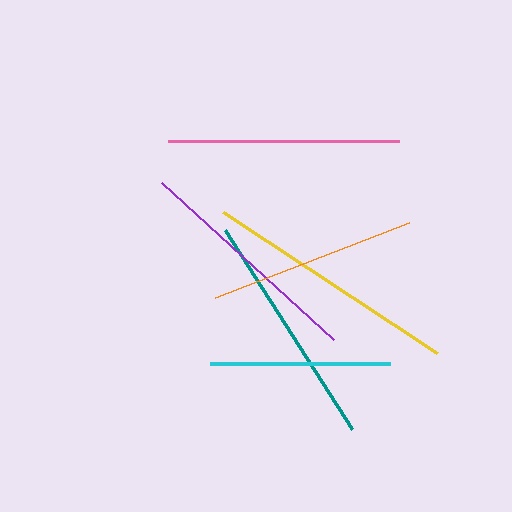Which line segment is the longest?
The yellow line is the longest at approximately 256 pixels.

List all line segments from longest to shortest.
From longest to shortest: yellow, teal, purple, pink, orange, cyan.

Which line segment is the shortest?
The cyan line is the shortest at approximately 180 pixels.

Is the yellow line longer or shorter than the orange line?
The yellow line is longer than the orange line.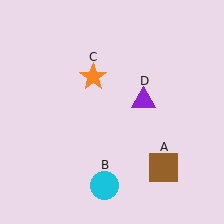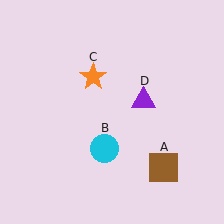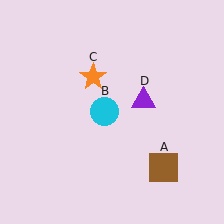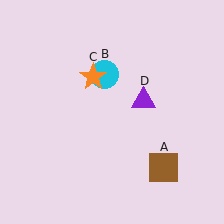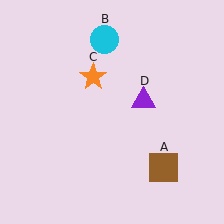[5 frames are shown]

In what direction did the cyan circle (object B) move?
The cyan circle (object B) moved up.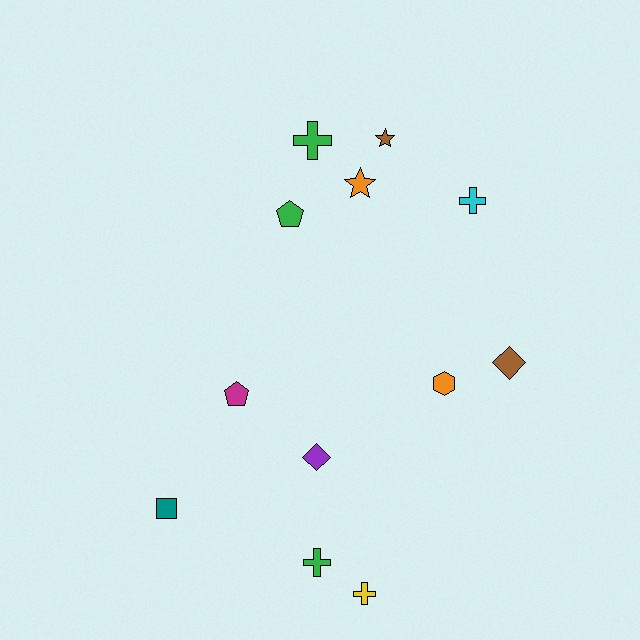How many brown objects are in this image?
There are 2 brown objects.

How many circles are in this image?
There are no circles.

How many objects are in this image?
There are 12 objects.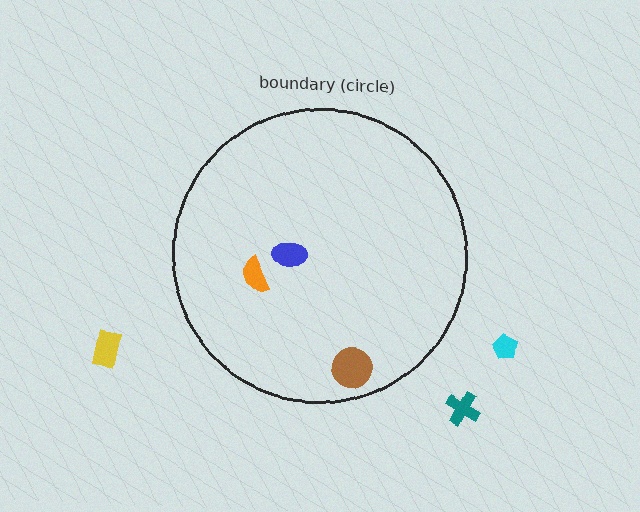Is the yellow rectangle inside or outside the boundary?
Outside.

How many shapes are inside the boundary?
3 inside, 3 outside.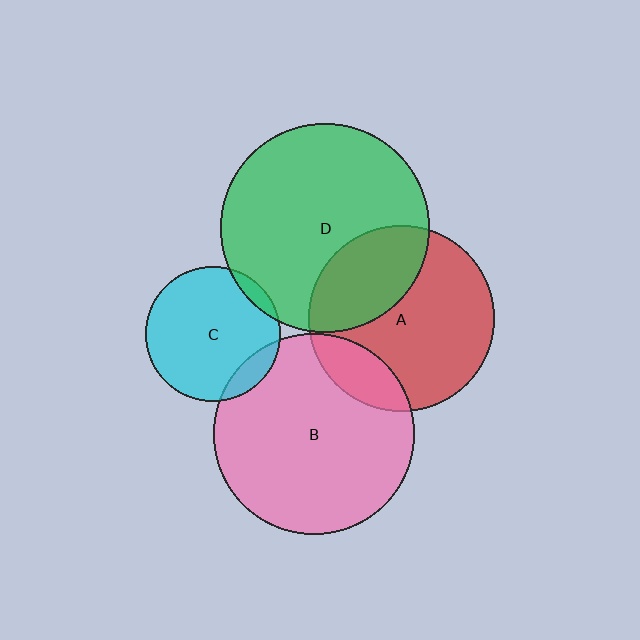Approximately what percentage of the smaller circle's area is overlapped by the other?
Approximately 15%.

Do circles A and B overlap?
Yes.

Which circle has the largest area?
Circle D (green).